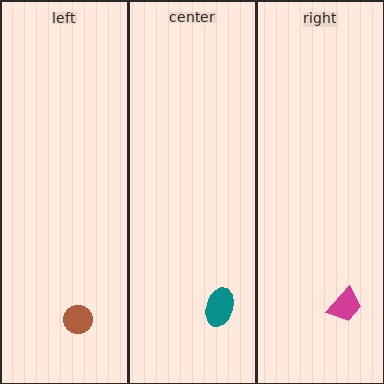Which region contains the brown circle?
The left region.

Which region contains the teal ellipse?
The center region.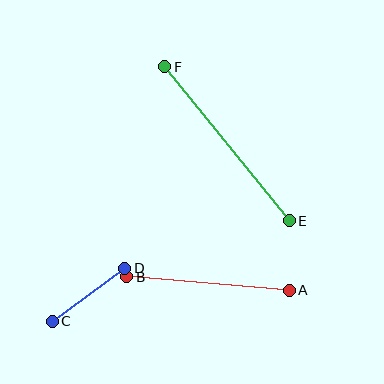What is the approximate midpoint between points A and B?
The midpoint is at approximately (208, 284) pixels.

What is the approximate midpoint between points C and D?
The midpoint is at approximately (88, 295) pixels.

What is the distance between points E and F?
The distance is approximately 198 pixels.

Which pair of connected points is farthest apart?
Points E and F are farthest apart.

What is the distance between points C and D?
The distance is approximately 90 pixels.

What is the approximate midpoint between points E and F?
The midpoint is at approximately (227, 144) pixels.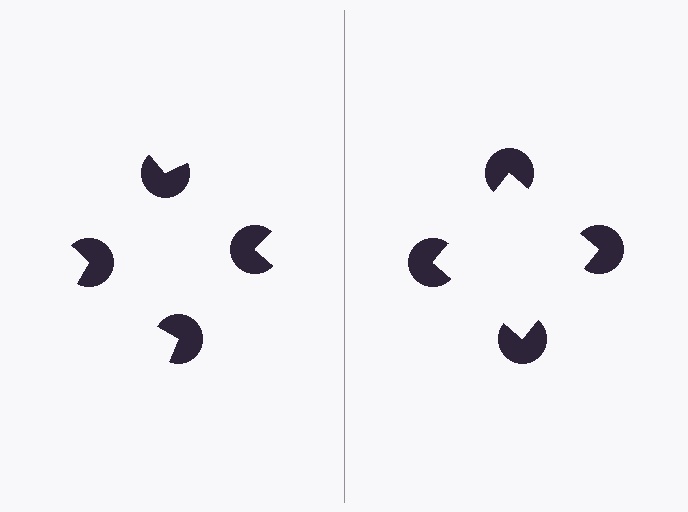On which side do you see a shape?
An illusory square appears on the right side. On the left side the wedge cuts are rotated, so no coherent shape forms.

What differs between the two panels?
The pac-man discs are positioned identically on both sides; only the wedge orientations differ. On the right they align to a square; on the left they are misaligned.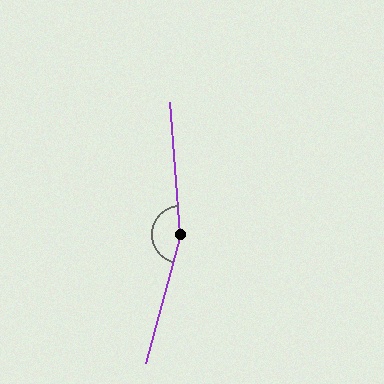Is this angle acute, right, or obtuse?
It is obtuse.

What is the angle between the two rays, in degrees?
Approximately 161 degrees.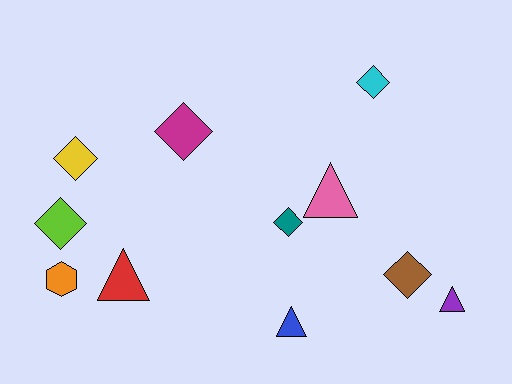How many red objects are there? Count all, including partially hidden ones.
There is 1 red object.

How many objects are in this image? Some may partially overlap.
There are 11 objects.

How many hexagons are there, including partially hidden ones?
There is 1 hexagon.